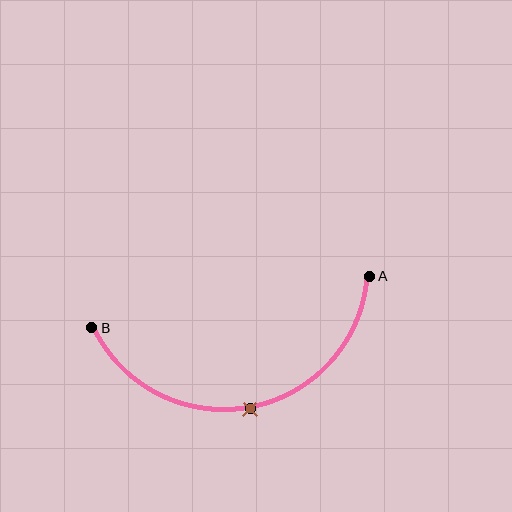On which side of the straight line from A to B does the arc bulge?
The arc bulges below the straight line connecting A and B.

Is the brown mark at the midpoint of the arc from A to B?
Yes. The brown mark lies on the arc at equal arc-length from both A and B — it is the arc midpoint.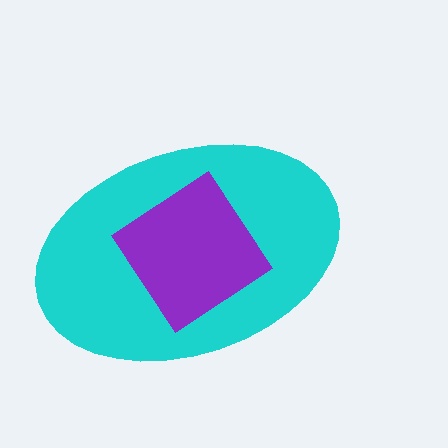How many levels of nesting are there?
2.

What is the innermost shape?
The purple diamond.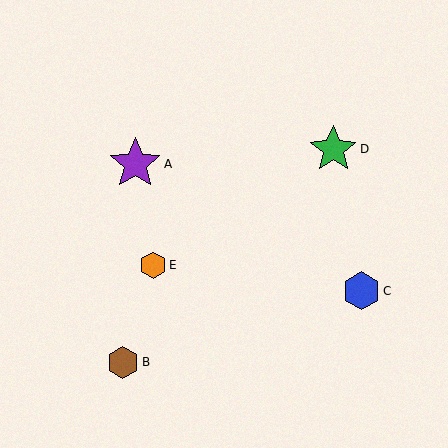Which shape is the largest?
The purple star (labeled A) is the largest.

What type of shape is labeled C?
Shape C is a blue hexagon.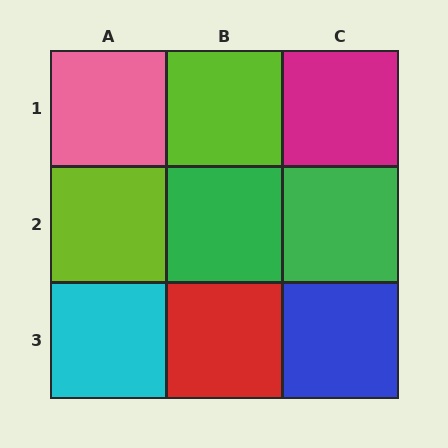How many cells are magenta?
1 cell is magenta.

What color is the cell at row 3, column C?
Blue.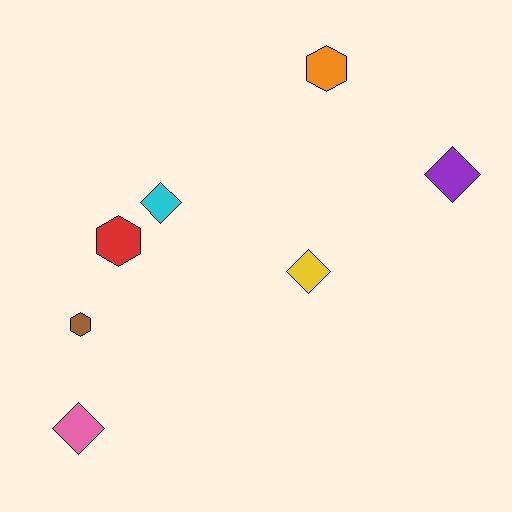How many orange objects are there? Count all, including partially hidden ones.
There is 1 orange object.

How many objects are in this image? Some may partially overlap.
There are 7 objects.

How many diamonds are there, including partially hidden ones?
There are 4 diamonds.